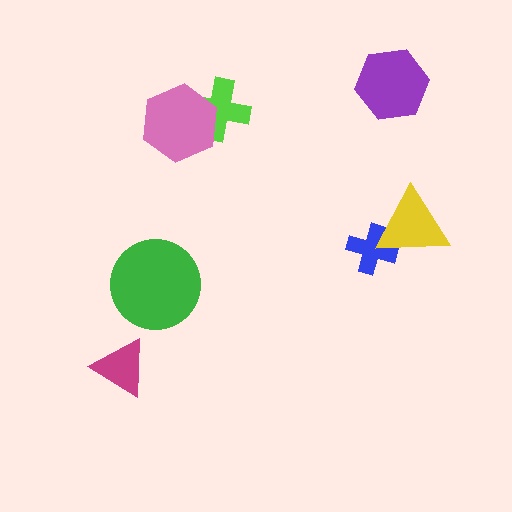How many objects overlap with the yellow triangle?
1 object overlaps with the yellow triangle.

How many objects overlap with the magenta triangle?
0 objects overlap with the magenta triangle.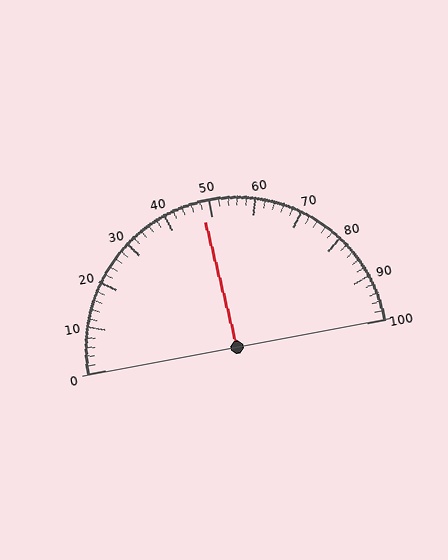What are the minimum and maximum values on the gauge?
The gauge ranges from 0 to 100.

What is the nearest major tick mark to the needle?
The nearest major tick mark is 50.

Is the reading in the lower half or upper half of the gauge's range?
The reading is in the lower half of the range (0 to 100).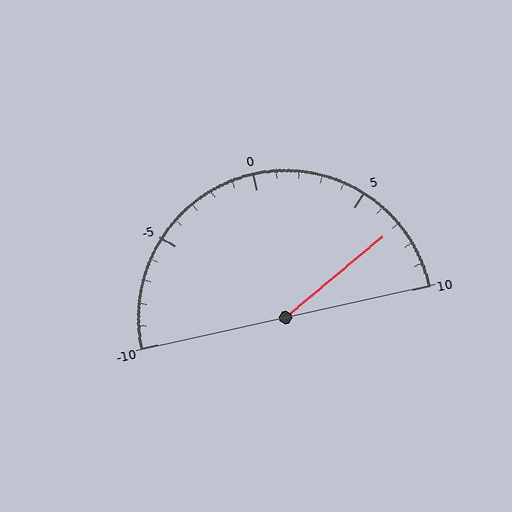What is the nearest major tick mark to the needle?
The nearest major tick mark is 5.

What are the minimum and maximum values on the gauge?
The gauge ranges from -10 to 10.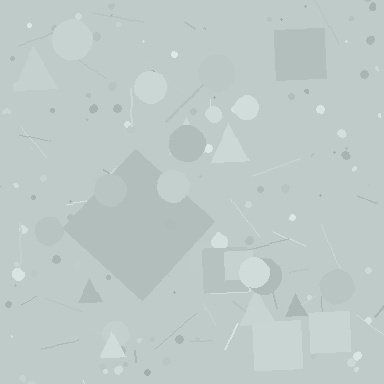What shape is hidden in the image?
A diamond is hidden in the image.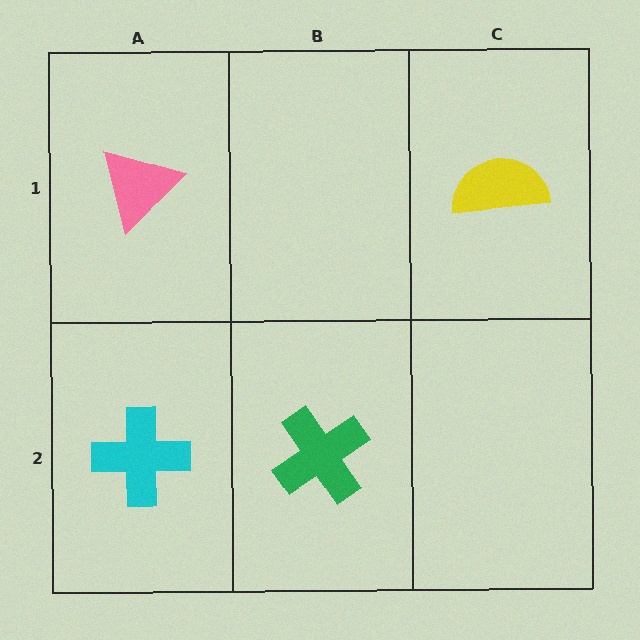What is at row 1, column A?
A pink triangle.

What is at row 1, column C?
A yellow semicircle.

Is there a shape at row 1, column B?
No, that cell is empty.